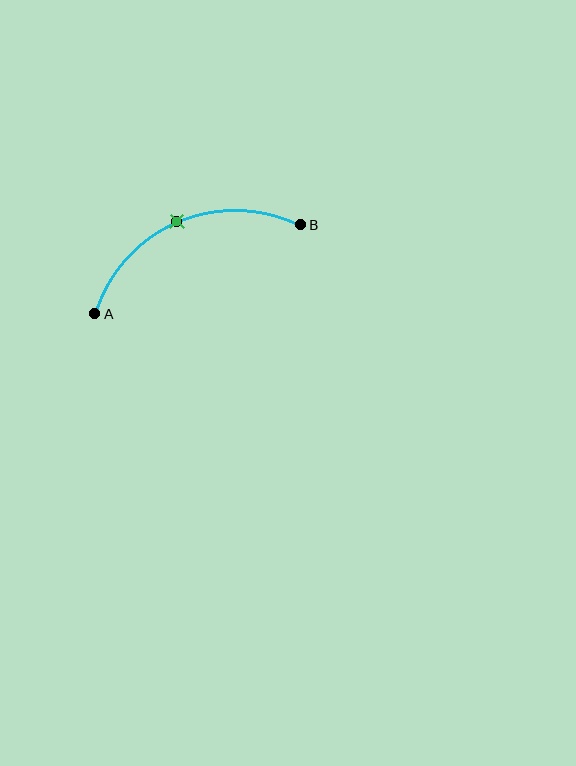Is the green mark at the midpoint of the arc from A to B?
Yes. The green mark lies on the arc at equal arc-length from both A and B — it is the arc midpoint.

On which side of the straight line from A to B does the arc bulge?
The arc bulges above the straight line connecting A and B.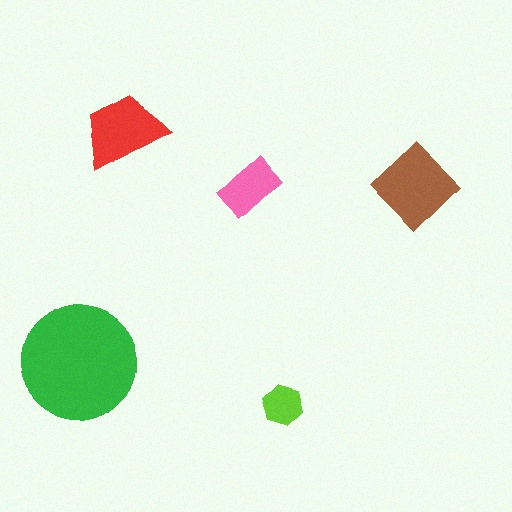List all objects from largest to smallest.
The green circle, the brown diamond, the red trapezoid, the pink rectangle, the lime hexagon.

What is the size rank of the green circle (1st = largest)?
1st.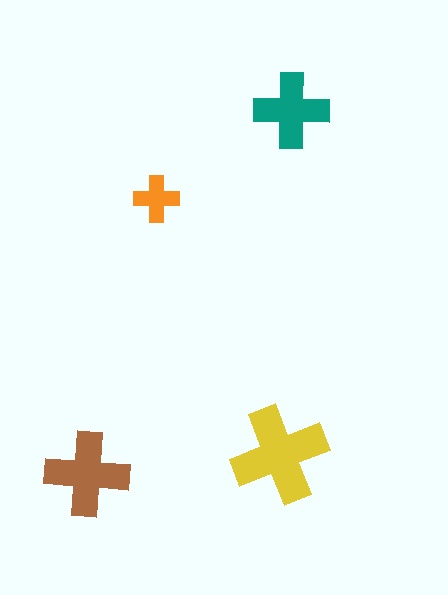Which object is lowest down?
The brown cross is bottommost.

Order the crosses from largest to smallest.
the yellow one, the brown one, the teal one, the orange one.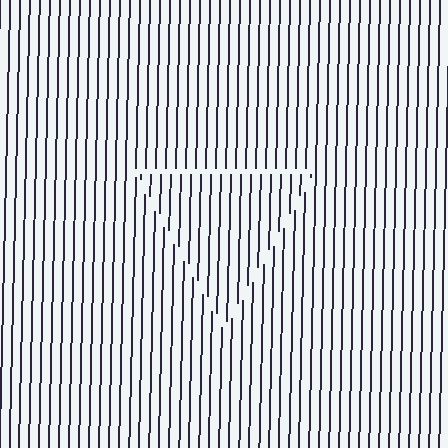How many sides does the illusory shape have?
3 sides — the line-ends trace a triangle.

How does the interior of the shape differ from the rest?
The interior of the shape contains the same grating, shifted by half a period — the contour is defined by the phase discontinuity where line-ends from the inner and outer gratings abut.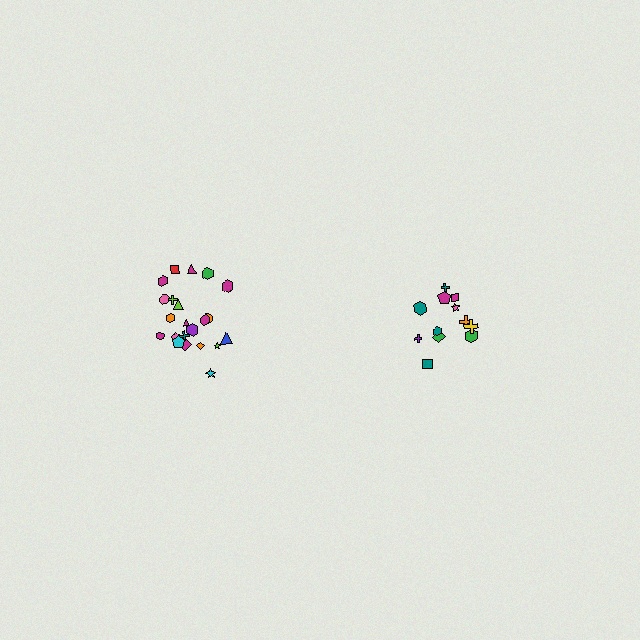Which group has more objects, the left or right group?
The left group.